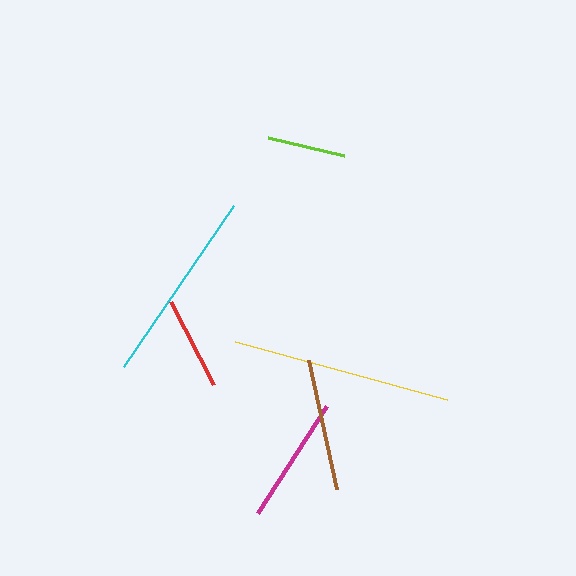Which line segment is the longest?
The yellow line is the longest at approximately 221 pixels.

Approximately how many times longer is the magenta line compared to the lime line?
The magenta line is approximately 1.6 times the length of the lime line.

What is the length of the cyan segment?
The cyan segment is approximately 195 pixels long.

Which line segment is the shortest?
The lime line is the shortest at approximately 78 pixels.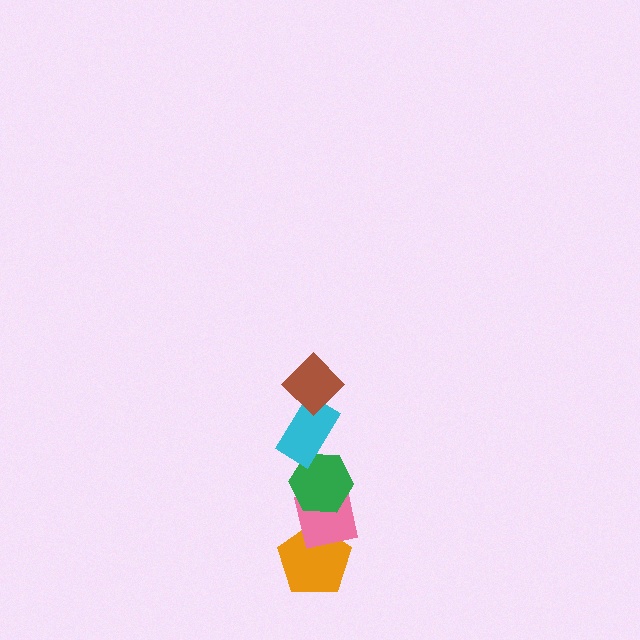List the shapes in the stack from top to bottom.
From top to bottom: the brown diamond, the cyan rectangle, the green hexagon, the pink square, the orange pentagon.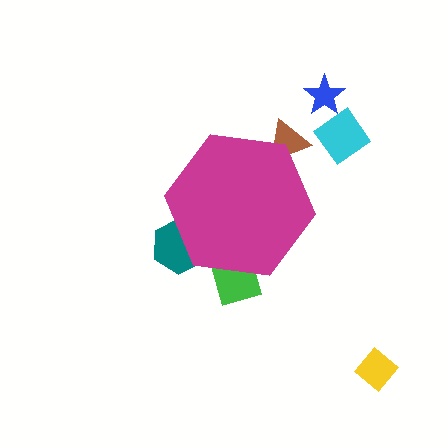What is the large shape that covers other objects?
A magenta hexagon.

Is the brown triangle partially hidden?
Yes, the brown triangle is partially hidden behind the magenta hexagon.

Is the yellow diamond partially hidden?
No, the yellow diamond is fully visible.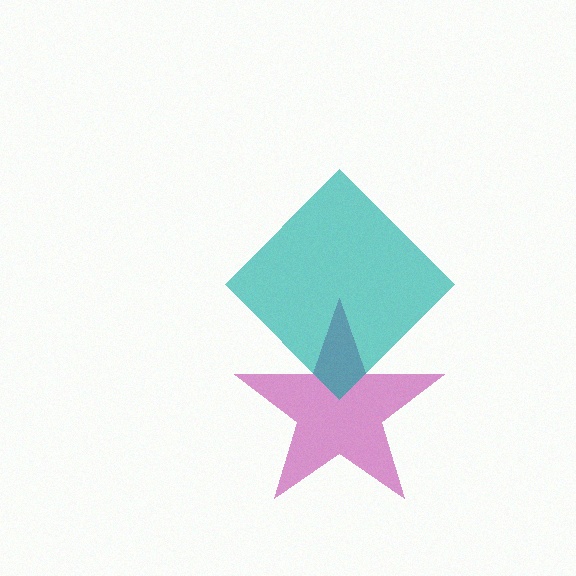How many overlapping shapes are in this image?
There are 2 overlapping shapes in the image.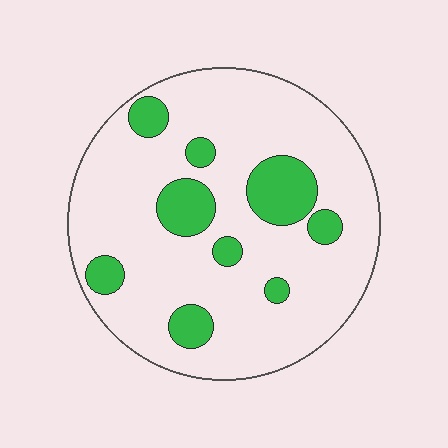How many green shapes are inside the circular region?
9.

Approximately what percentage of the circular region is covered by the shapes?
Approximately 20%.